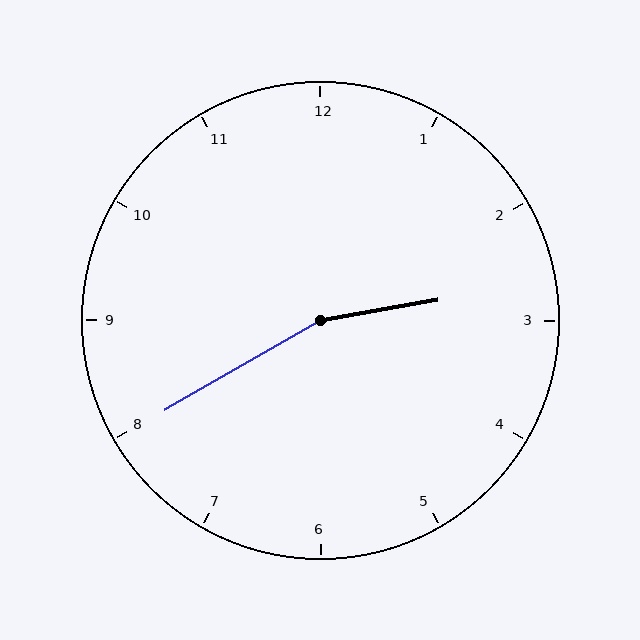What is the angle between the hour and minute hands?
Approximately 160 degrees.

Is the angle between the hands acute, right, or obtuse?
It is obtuse.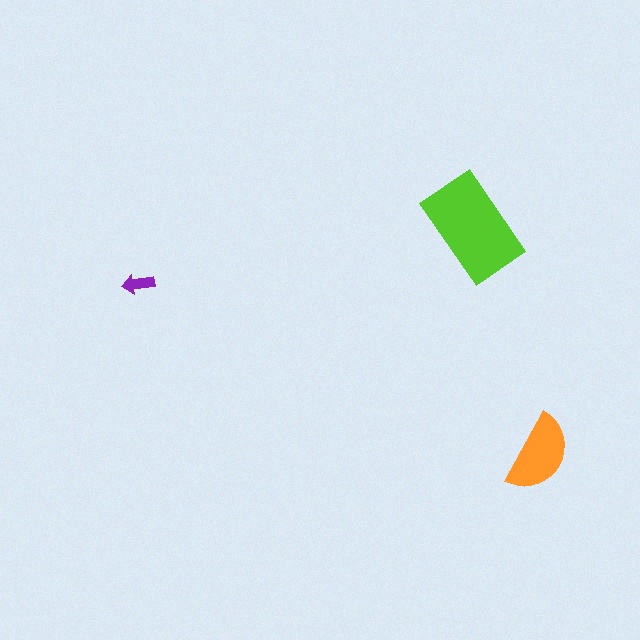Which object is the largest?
The lime rectangle.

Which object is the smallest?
The purple arrow.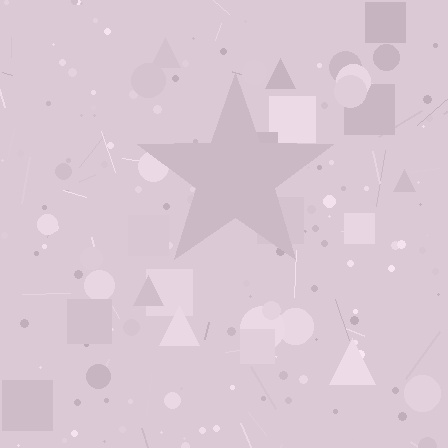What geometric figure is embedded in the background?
A star is embedded in the background.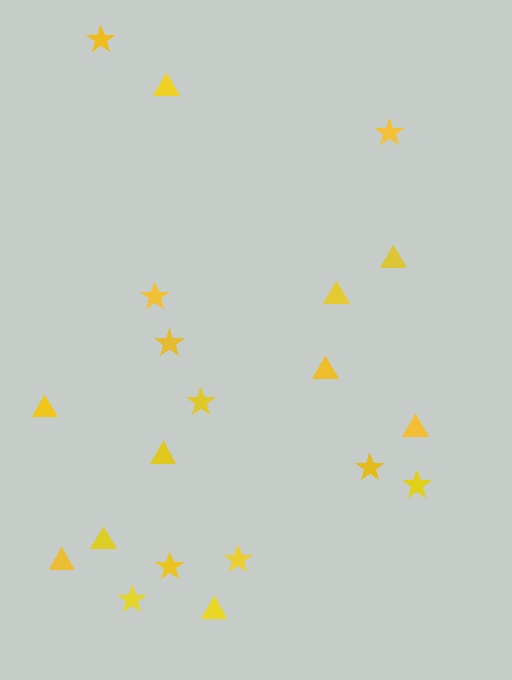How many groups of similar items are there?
There are 2 groups: one group of triangles (10) and one group of stars (10).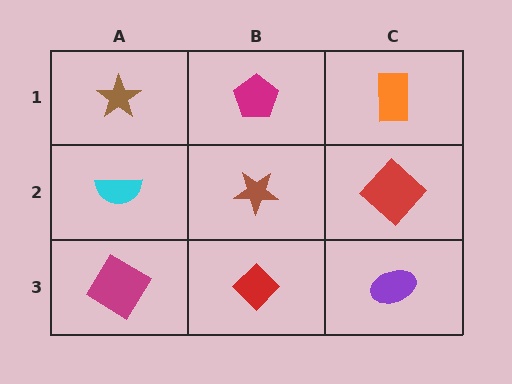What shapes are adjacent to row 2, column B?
A magenta pentagon (row 1, column B), a red diamond (row 3, column B), a cyan semicircle (row 2, column A), a red diamond (row 2, column C).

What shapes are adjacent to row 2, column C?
An orange rectangle (row 1, column C), a purple ellipse (row 3, column C), a brown star (row 2, column B).